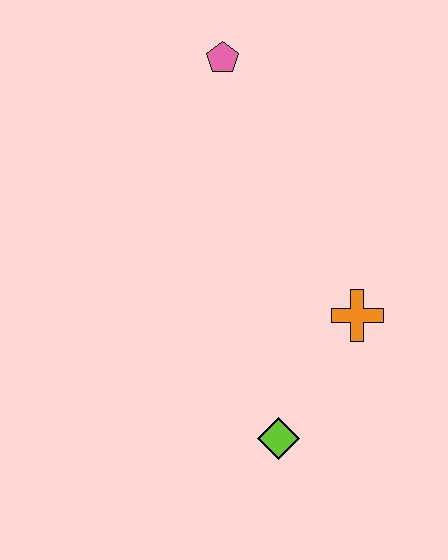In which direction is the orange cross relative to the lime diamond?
The orange cross is above the lime diamond.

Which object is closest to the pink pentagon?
The orange cross is closest to the pink pentagon.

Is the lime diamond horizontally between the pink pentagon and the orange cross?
Yes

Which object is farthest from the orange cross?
The pink pentagon is farthest from the orange cross.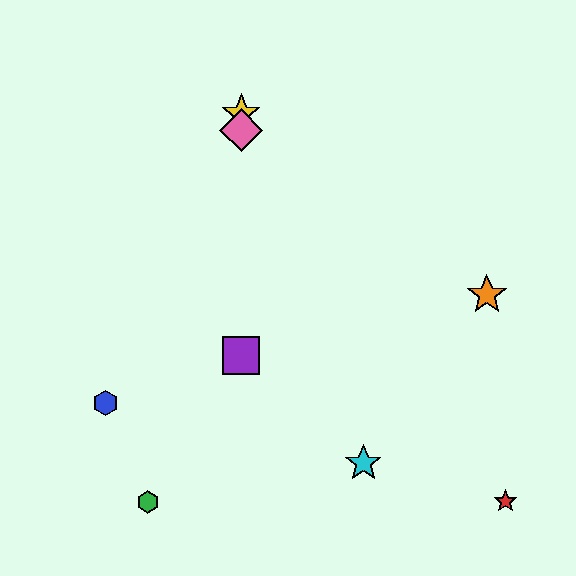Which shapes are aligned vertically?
The yellow star, the purple square, the pink diamond are aligned vertically.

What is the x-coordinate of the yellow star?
The yellow star is at x≈241.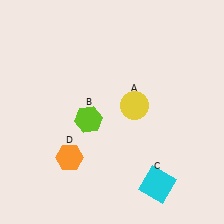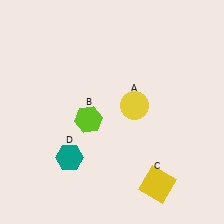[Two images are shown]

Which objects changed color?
C changed from cyan to yellow. D changed from orange to teal.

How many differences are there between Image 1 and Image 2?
There are 2 differences between the two images.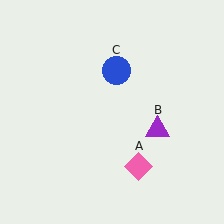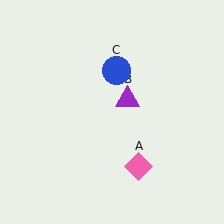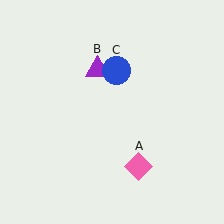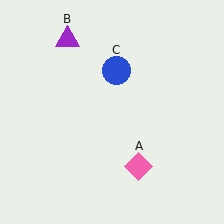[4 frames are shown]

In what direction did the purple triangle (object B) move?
The purple triangle (object B) moved up and to the left.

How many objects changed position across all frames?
1 object changed position: purple triangle (object B).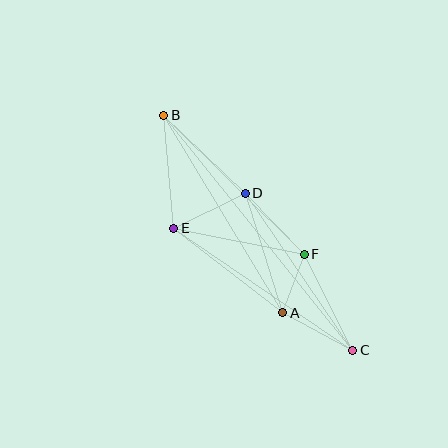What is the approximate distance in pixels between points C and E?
The distance between C and E is approximately 216 pixels.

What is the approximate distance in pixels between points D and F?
The distance between D and F is approximately 85 pixels.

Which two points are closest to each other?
Points A and F are closest to each other.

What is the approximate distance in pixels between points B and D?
The distance between B and D is approximately 113 pixels.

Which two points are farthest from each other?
Points B and C are farthest from each other.